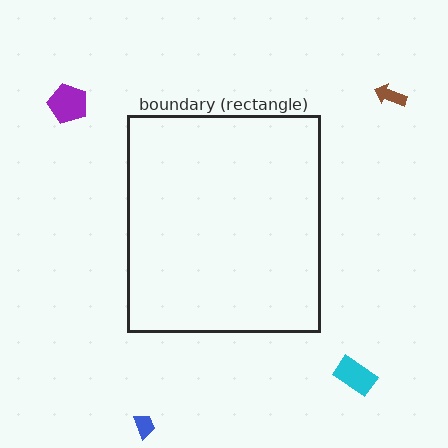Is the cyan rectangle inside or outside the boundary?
Outside.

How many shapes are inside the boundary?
0 inside, 4 outside.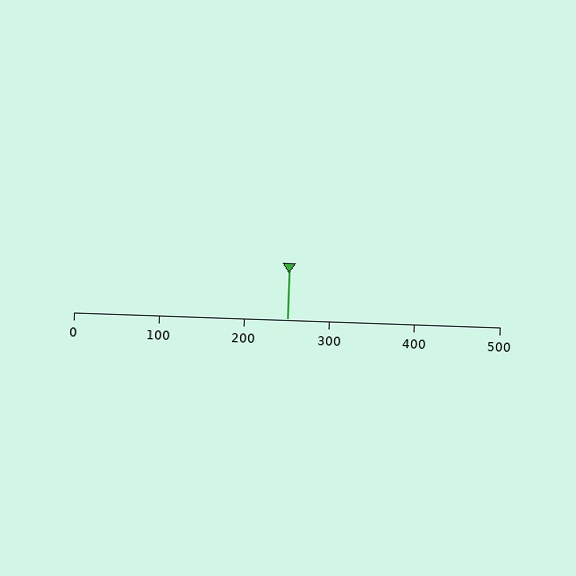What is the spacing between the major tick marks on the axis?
The major ticks are spaced 100 apart.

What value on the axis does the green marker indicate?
The marker indicates approximately 250.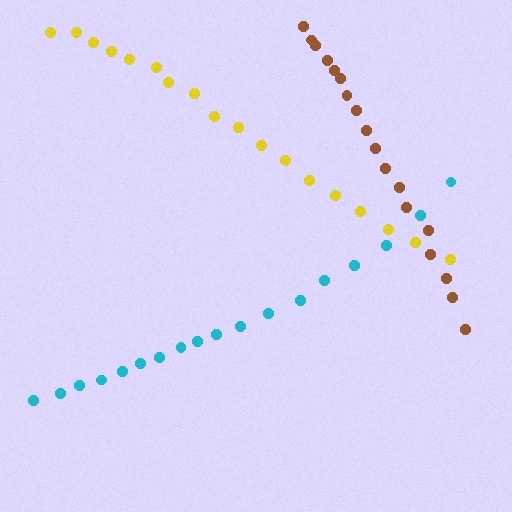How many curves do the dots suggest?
There are 3 distinct paths.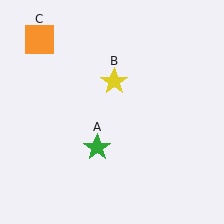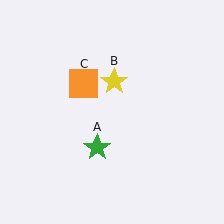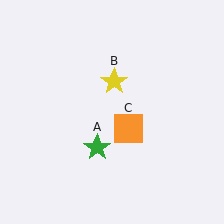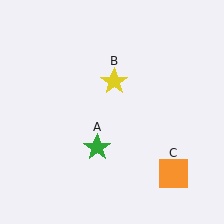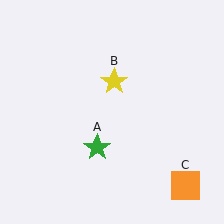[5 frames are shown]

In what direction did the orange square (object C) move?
The orange square (object C) moved down and to the right.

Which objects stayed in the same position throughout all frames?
Green star (object A) and yellow star (object B) remained stationary.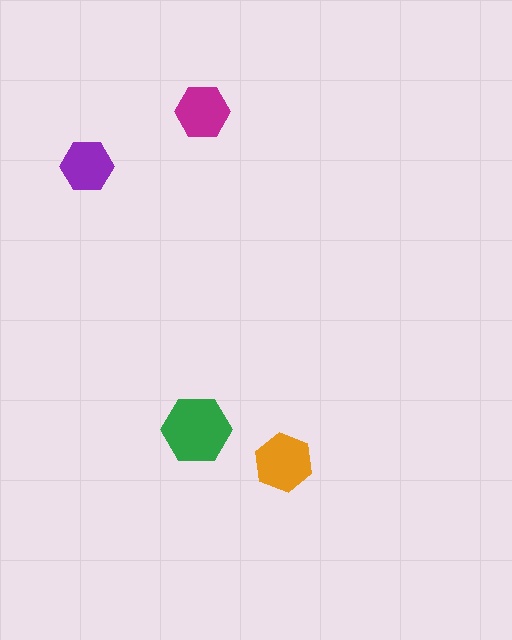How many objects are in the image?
There are 4 objects in the image.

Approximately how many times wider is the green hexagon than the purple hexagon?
About 1.5 times wider.